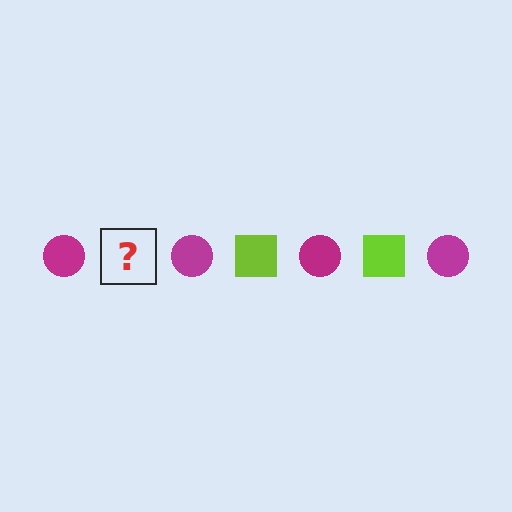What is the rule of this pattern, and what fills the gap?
The rule is that the pattern alternates between magenta circle and lime square. The gap should be filled with a lime square.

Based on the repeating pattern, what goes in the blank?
The blank should be a lime square.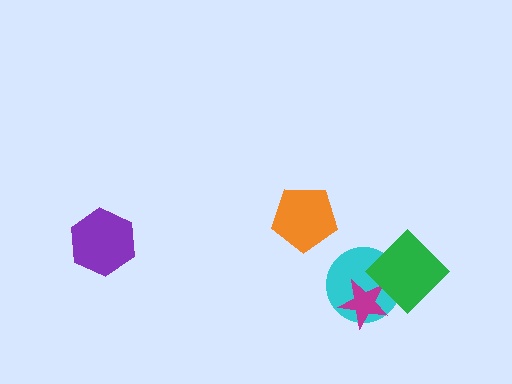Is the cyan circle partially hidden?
Yes, it is partially covered by another shape.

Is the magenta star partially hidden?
Yes, it is partially covered by another shape.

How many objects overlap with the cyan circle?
2 objects overlap with the cyan circle.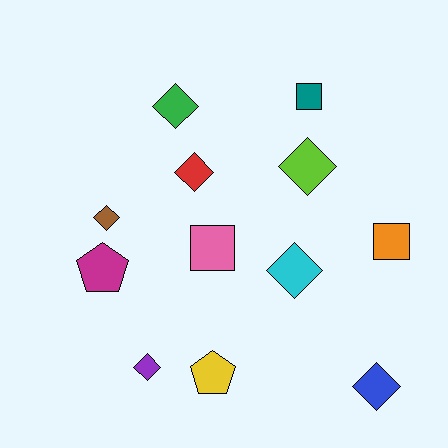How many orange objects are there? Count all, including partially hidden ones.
There is 1 orange object.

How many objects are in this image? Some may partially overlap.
There are 12 objects.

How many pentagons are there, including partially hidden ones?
There are 2 pentagons.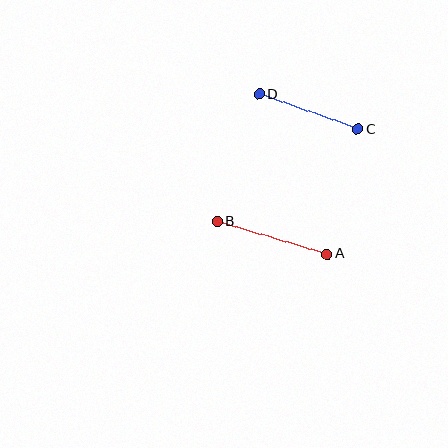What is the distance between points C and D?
The distance is approximately 105 pixels.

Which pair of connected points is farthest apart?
Points A and B are farthest apart.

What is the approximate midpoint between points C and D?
The midpoint is at approximately (308, 112) pixels.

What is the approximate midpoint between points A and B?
The midpoint is at approximately (272, 238) pixels.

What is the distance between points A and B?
The distance is approximately 115 pixels.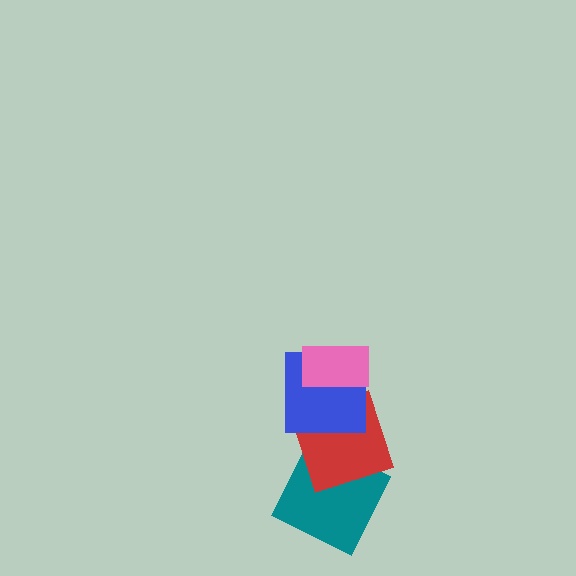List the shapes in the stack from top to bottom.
From top to bottom: the pink rectangle, the blue square, the red square, the teal square.